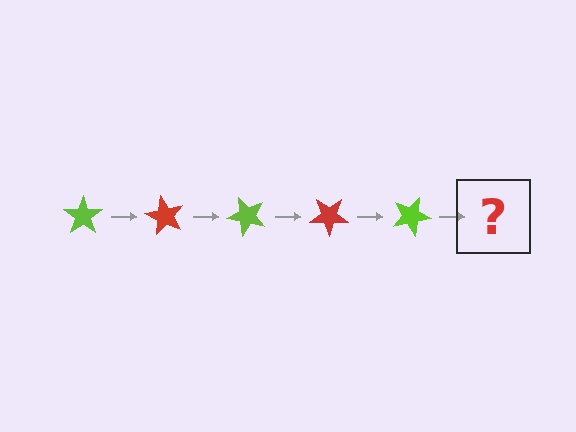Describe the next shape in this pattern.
It should be a red star, rotated 300 degrees from the start.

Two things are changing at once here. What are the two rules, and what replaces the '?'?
The two rules are that it rotates 60 degrees each step and the color cycles through lime and red. The '?' should be a red star, rotated 300 degrees from the start.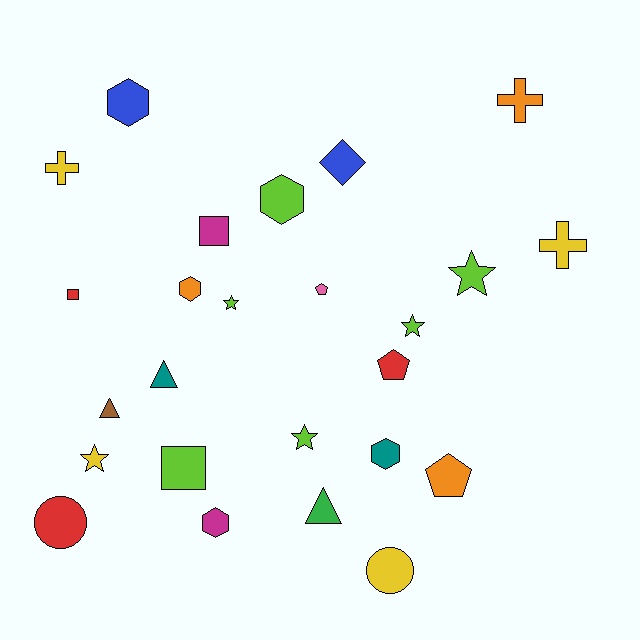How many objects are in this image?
There are 25 objects.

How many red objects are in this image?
There are 3 red objects.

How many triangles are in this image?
There are 3 triangles.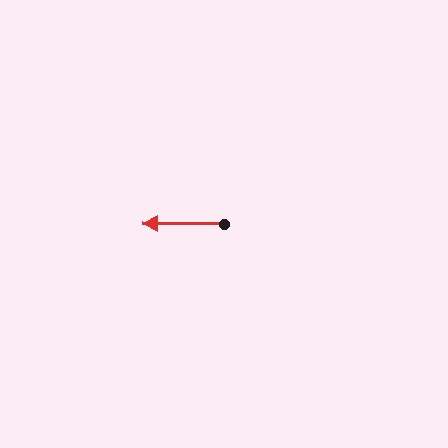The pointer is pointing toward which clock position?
Roughly 9 o'clock.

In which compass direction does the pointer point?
West.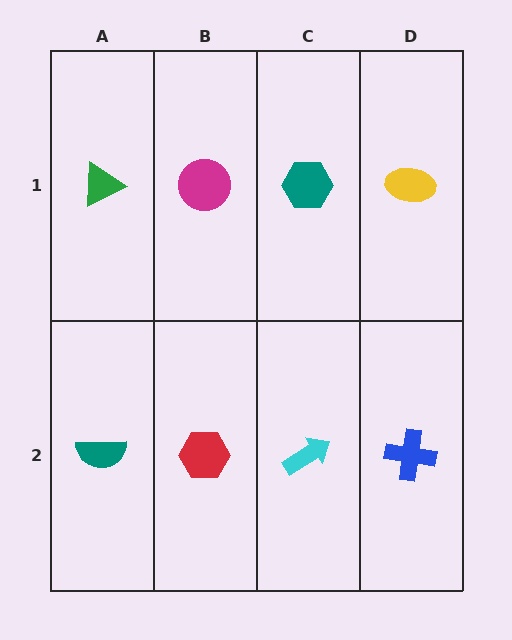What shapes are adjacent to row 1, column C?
A cyan arrow (row 2, column C), a magenta circle (row 1, column B), a yellow ellipse (row 1, column D).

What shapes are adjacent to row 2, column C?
A teal hexagon (row 1, column C), a red hexagon (row 2, column B), a blue cross (row 2, column D).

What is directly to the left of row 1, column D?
A teal hexagon.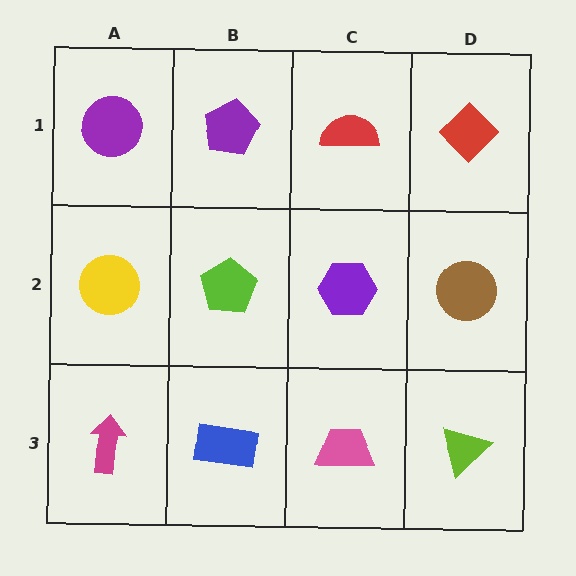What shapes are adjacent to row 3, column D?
A brown circle (row 2, column D), a pink trapezoid (row 3, column C).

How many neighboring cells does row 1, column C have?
3.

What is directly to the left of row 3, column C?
A blue rectangle.